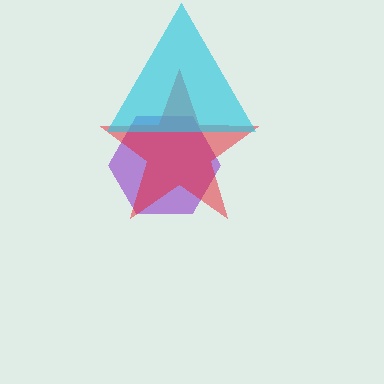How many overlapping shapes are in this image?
There are 3 overlapping shapes in the image.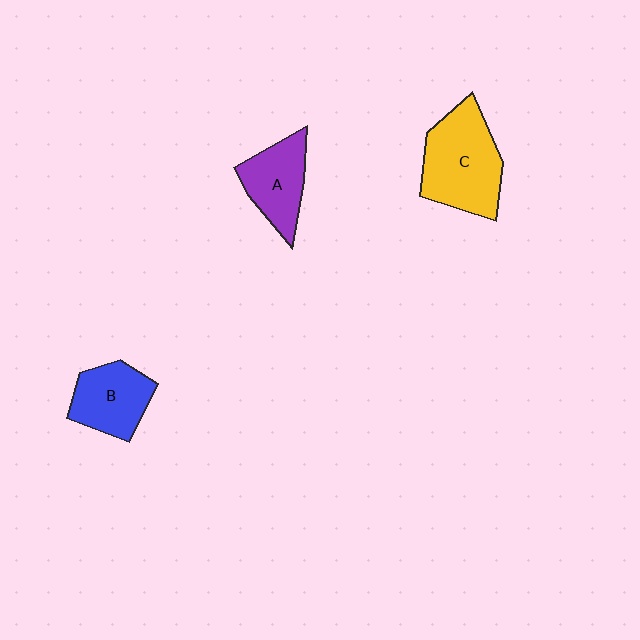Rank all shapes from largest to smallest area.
From largest to smallest: C (yellow), B (blue), A (purple).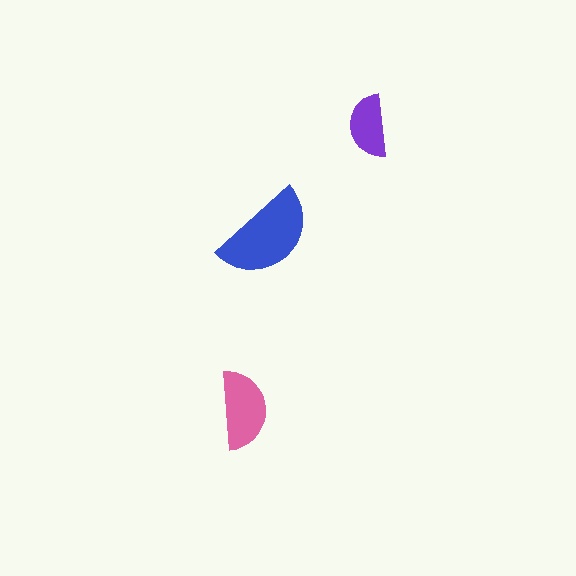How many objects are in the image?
There are 3 objects in the image.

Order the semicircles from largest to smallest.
the blue one, the pink one, the purple one.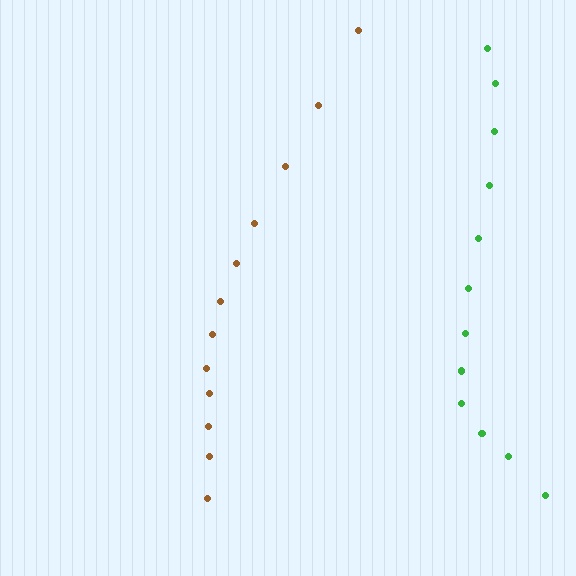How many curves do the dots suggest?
There are 2 distinct paths.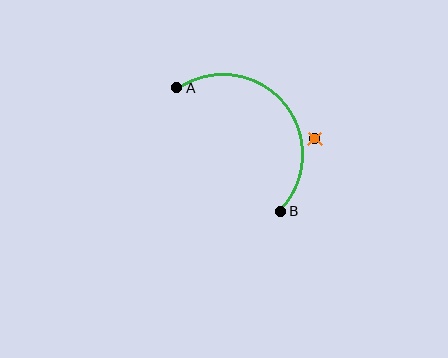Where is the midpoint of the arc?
The arc midpoint is the point on the curve farthest from the straight line joining A and B. It sits above and to the right of that line.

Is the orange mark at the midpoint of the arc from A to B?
No — the orange mark does not lie on the arc at all. It sits slightly outside the curve.